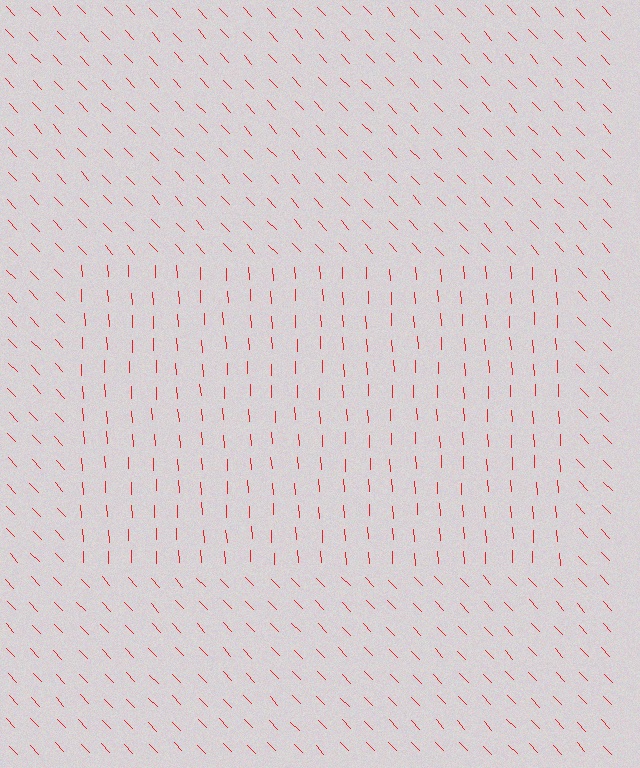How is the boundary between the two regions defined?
The boundary is defined purely by a change in line orientation (approximately 40 degrees difference). All lines are the same color and thickness.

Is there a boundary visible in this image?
Yes, there is a texture boundary formed by a change in line orientation.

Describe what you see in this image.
The image is filled with small red line segments. A rectangle region in the image has lines oriented differently from the surrounding lines, creating a visible texture boundary.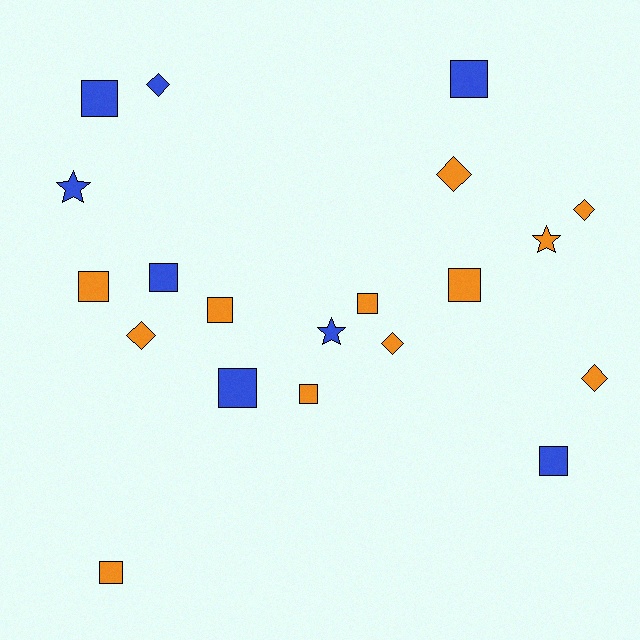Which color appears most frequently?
Orange, with 12 objects.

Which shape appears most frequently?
Square, with 11 objects.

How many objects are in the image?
There are 20 objects.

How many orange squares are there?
There are 6 orange squares.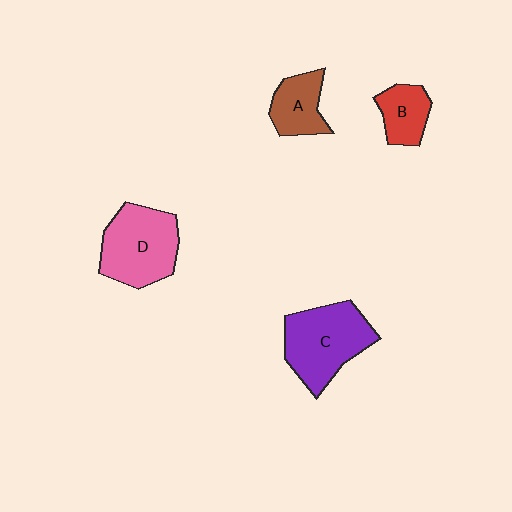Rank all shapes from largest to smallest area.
From largest to smallest: C (purple), D (pink), A (brown), B (red).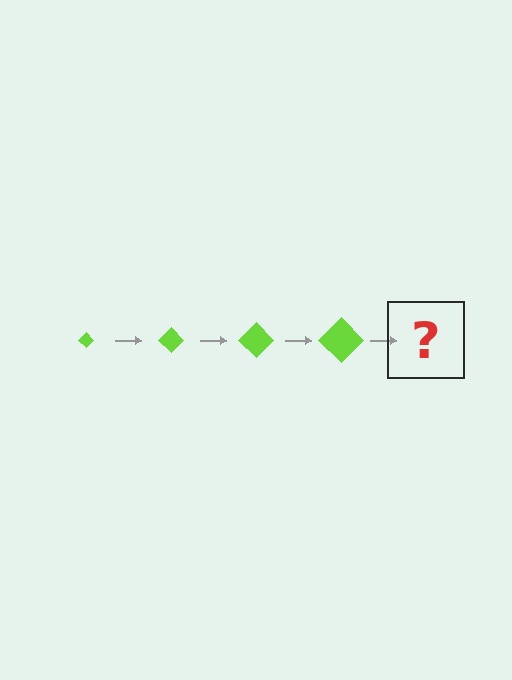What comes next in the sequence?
The next element should be a lime diamond, larger than the previous one.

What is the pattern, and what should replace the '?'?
The pattern is that the diamond gets progressively larger each step. The '?' should be a lime diamond, larger than the previous one.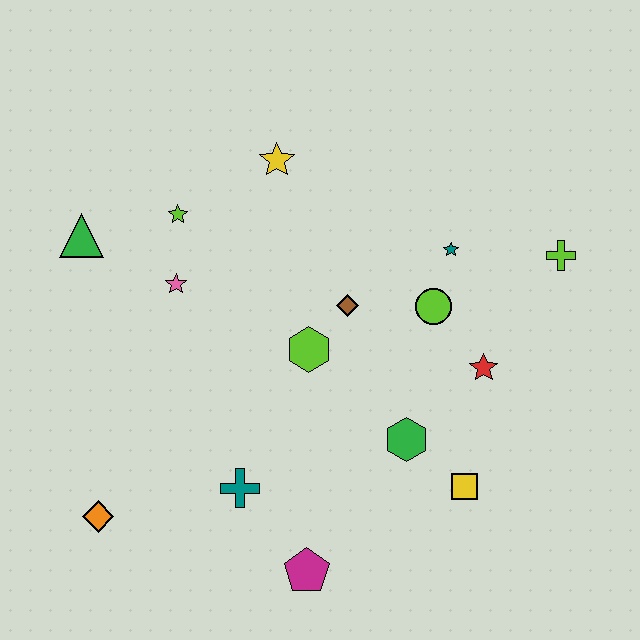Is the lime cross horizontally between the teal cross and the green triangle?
No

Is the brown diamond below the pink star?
Yes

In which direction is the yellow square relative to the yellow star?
The yellow square is below the yellow star.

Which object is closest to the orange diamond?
The teal cross is closest to the orange diamond.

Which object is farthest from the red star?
The green triangle is farthest from the red star.